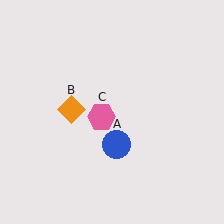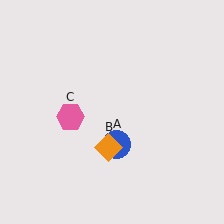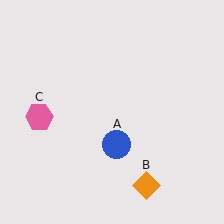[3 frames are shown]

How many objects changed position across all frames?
2 objects changed position: orange diamond (object B), pink hexagon (object C).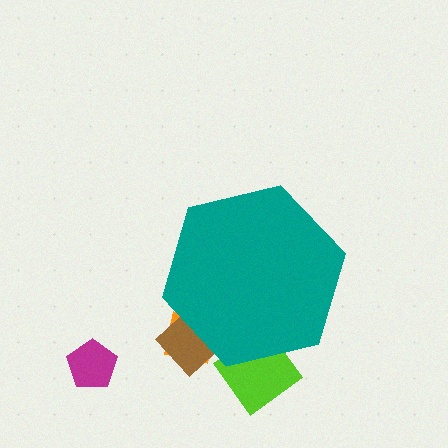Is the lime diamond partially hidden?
Yes, the lime diamond is partially hidden behind the teal hexagon.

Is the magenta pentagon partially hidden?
No, the magenta pentagon is fully visible.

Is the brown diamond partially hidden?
Yes, the brown diamond is partially hidden behind the teal hexagon.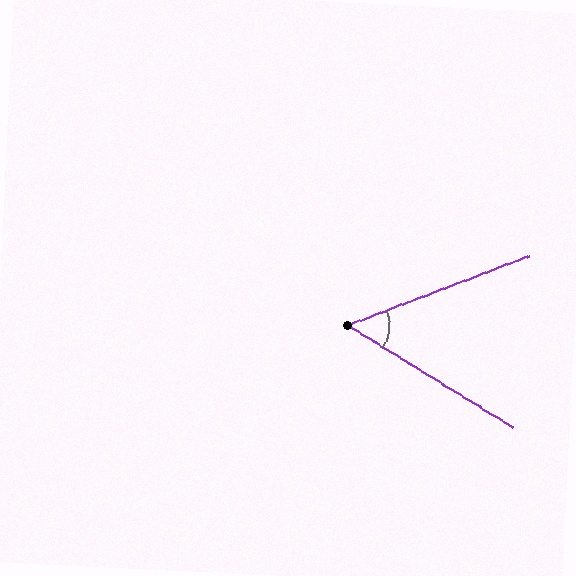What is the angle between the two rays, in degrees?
Approximately 52 degrees.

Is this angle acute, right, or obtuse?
It is acute.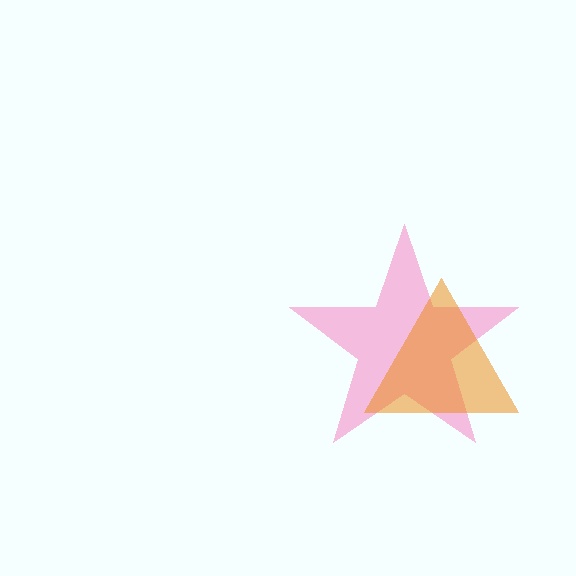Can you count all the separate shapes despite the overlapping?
Yes, there are 2 separate shapes.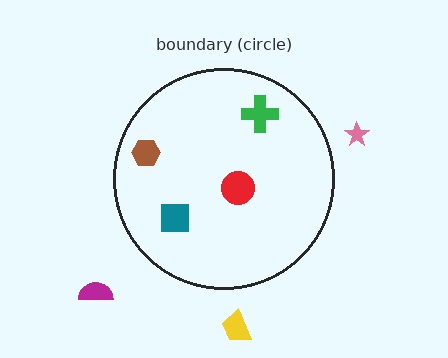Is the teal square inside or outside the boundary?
Inside.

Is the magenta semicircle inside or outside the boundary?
Outside.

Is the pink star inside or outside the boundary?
Outside.